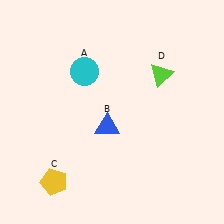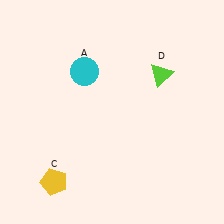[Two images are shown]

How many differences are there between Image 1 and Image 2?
There is 1 difference between the two images.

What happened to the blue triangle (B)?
The blue triangle (B) was removed in Image 2. It was in the bottom-left area of Image 1.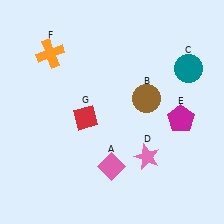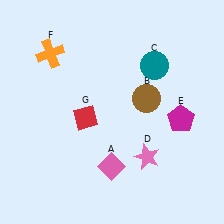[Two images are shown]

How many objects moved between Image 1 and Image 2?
1 object moved between the two images.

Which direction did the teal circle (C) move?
The teal circle (C) moved left.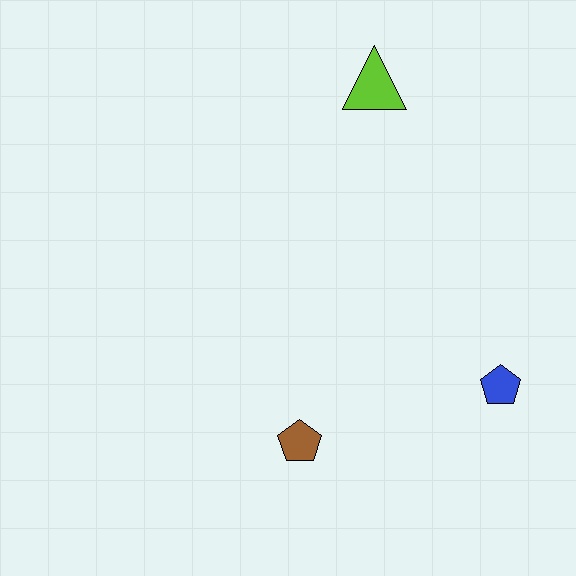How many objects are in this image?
There are 3 objects.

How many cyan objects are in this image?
There are no cyan objects.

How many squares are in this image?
There are no squares.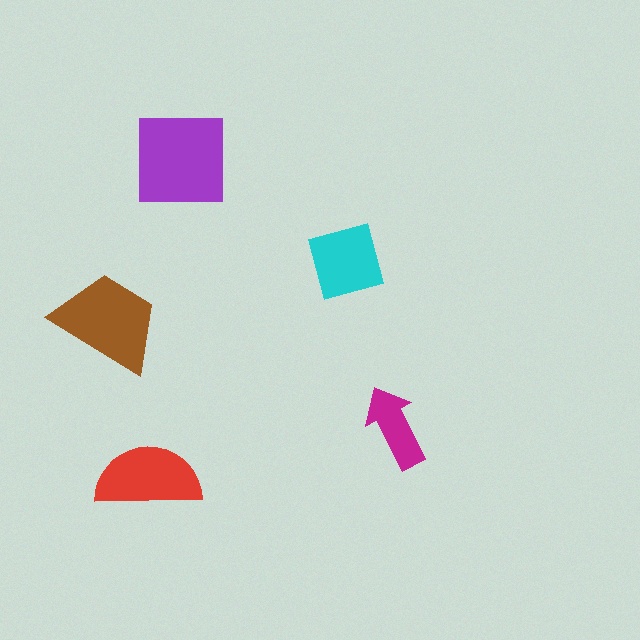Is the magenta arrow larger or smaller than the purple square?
Smaller.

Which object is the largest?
The purple square.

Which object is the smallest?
The magenta arrow.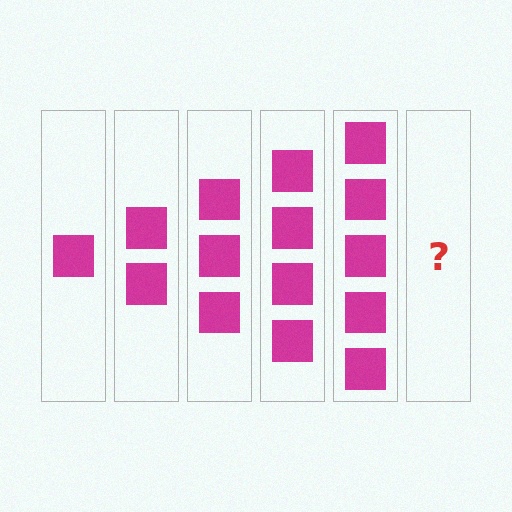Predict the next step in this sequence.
The next step is 6 squares.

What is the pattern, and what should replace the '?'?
The pattern is that each step adds one more square. The '?' should be 6 squares.